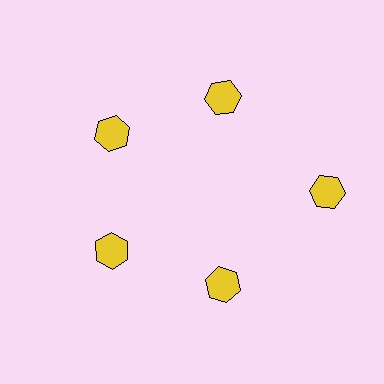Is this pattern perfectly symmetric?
No. The 5 yellow hexagons are arranged in a ring, but one element near the 3 o'clock position is pushed outward from the center, breaking the 5-fold rotational symmetry.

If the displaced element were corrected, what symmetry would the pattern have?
It would have 5-fold rotational symmetry — the pattern would map onto itself every 72 degrees.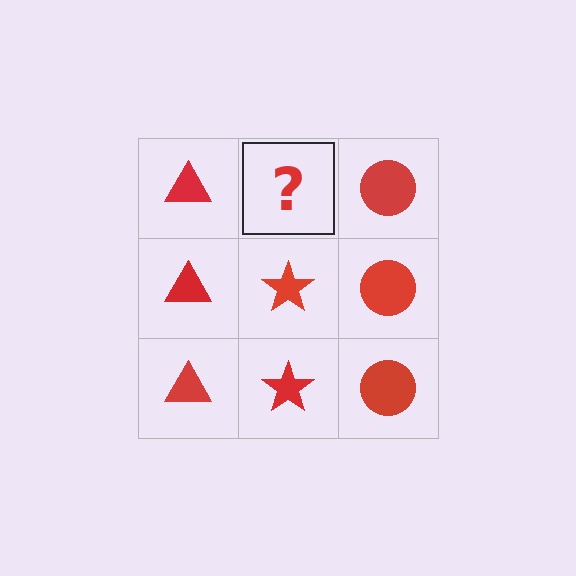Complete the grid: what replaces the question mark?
The question mark should be replaced with a red star.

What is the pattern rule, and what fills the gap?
The rule is that each column has a consistent shape. The gap should be filled with a red star.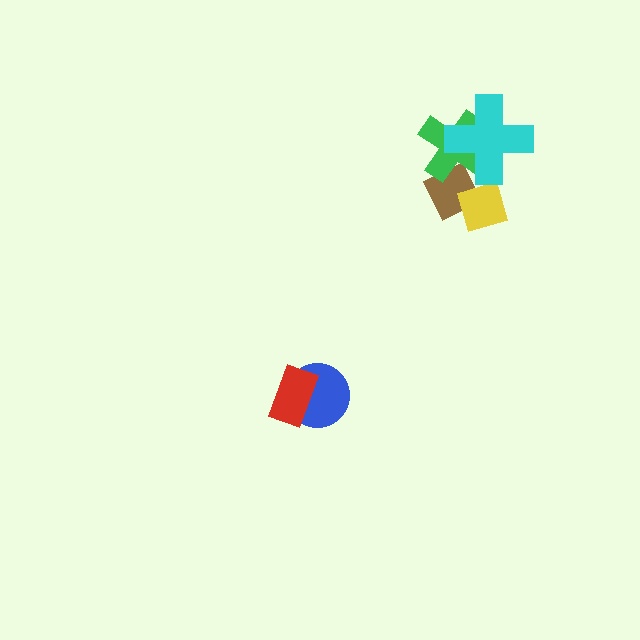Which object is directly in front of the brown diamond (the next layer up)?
The yellow diamond is directly in front of the brown diamond.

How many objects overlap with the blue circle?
1 object overlaps with the blue circle.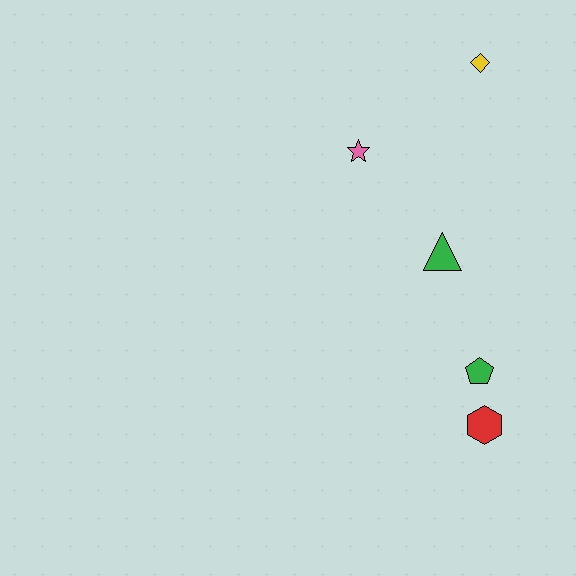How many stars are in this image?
There is 1 star.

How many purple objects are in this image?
There are no purple objects.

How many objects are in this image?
There are 5 objects.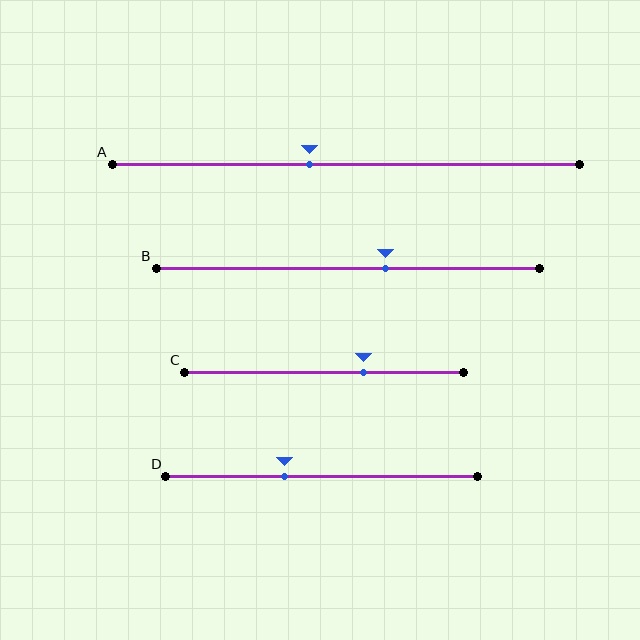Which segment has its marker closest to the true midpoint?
Segment A has its marker closest to the true midpoint.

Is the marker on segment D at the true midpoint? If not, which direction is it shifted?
No, the marker on segment D is shifted to the left by about 12% of the segment length.